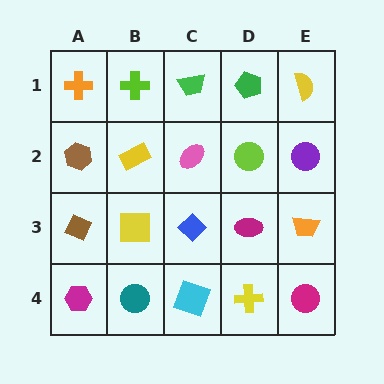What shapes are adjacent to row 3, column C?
A pink ellipse (row 2, column C), a cyan square (row 4, column C), a yellow square (row 3, column B), a magenta ellipse (row 3, column D).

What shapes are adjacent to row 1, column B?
A yellow rectangle (row 2, column B), an orange cross (row 1, column A), a green trapezoid (row 1, column C).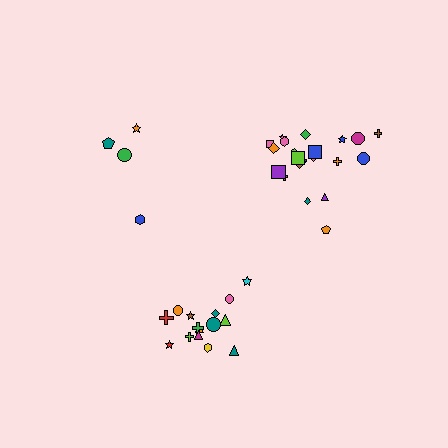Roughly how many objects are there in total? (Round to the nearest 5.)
Roughly 40 objects in total.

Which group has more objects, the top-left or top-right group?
The top-right group.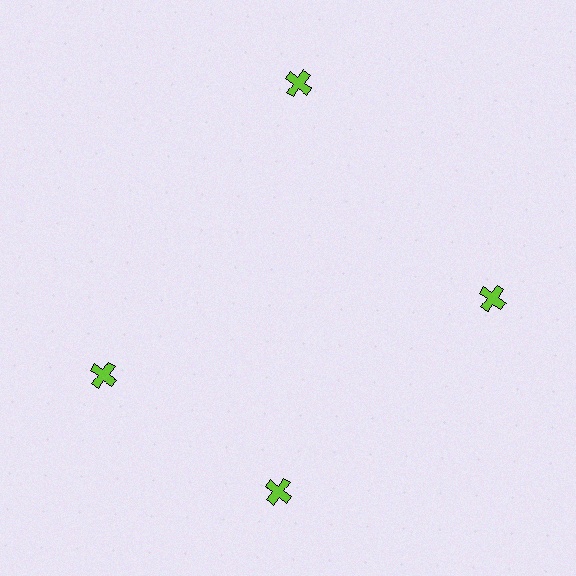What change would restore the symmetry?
The symmetry would be restored by rotating it back into even spacing with its neighbors so that all 4 crosses sit at equal angles and equal distance from the center.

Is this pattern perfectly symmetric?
No. The 4 lime crosses are arranged in a ring, but one element near the 9 o'clock position is rotated out of alignment along the ring, breaking the 4-fold rotational symmetry.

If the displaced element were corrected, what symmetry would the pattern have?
It would have 4-fold rotational symmetry — the pattern would map onto itself every 90 degrees.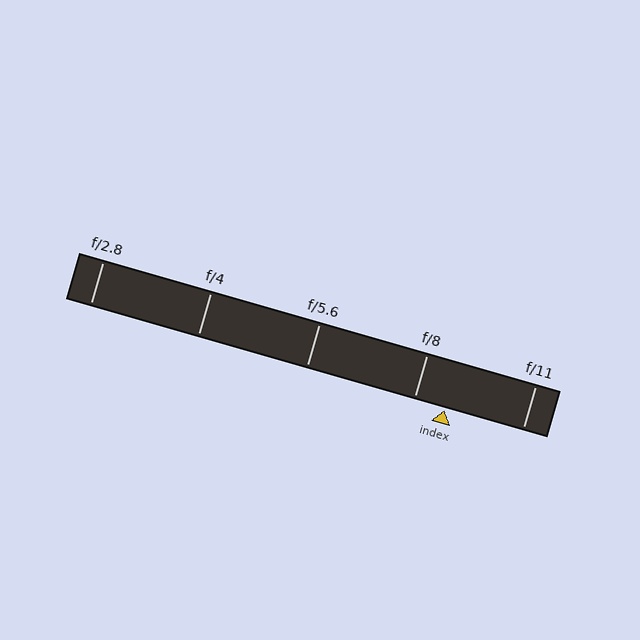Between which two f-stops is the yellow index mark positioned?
The index mark is between f/8 and f/11.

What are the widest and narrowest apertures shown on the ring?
The widest aperture shown is f/2.8 and the narrowest is f/11.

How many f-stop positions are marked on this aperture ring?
There are 5 f-stop positions marked.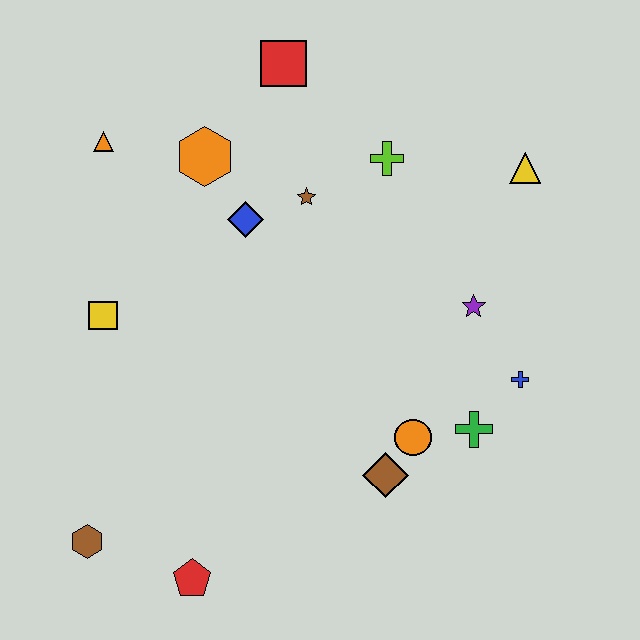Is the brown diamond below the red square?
Yes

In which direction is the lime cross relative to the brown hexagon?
The lime cross is above the brown hexagon.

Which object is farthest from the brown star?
The brown hexagon is farthest from the brown star.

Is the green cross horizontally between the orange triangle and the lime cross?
No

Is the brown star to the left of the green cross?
Yes